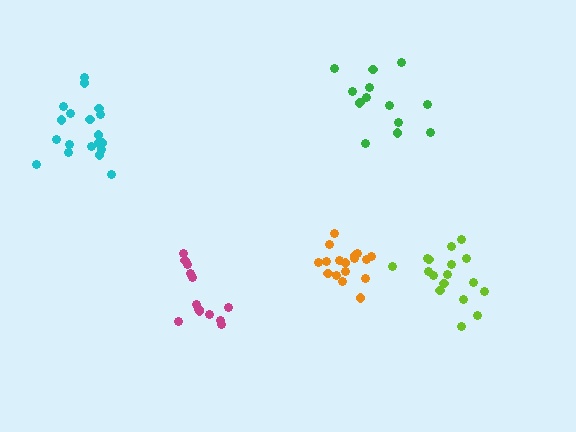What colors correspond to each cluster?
The clusters are colored: lime, magenta, orange, cyan, green.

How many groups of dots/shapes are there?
There are 5 groups.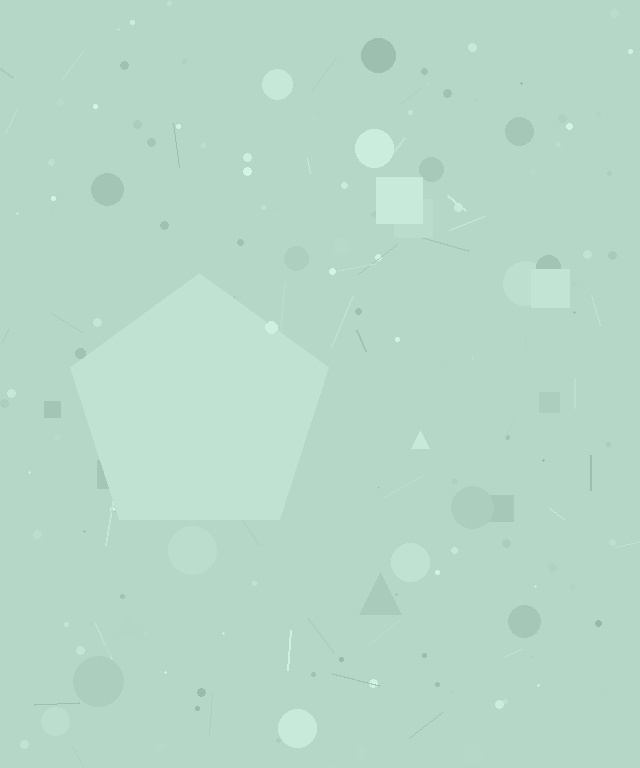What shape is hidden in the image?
A pentagon is hidden in the image.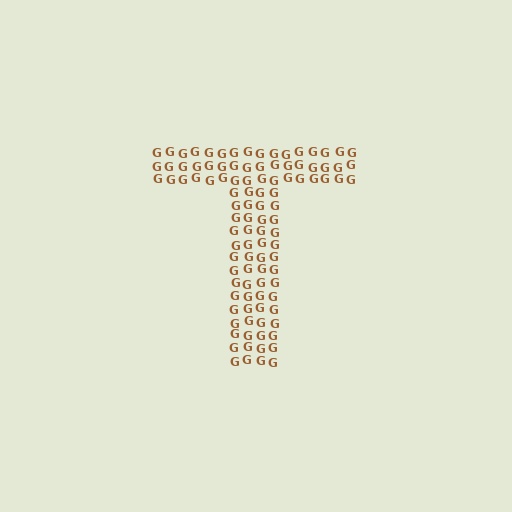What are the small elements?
The small elements are letter G's.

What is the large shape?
The large shape is the letter T.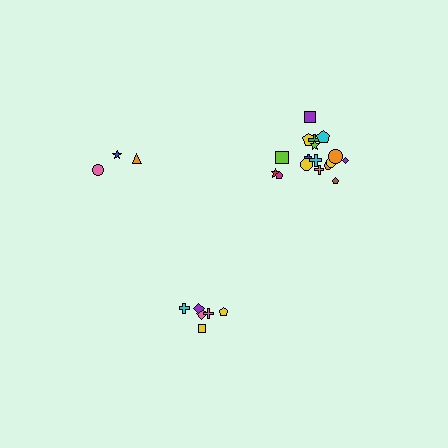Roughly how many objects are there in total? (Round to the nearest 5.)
Roughly 25 objects in total.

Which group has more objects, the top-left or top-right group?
The top-right group.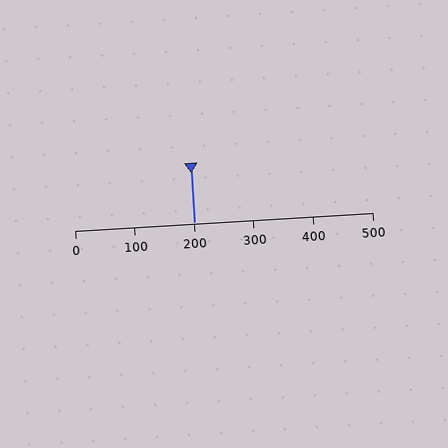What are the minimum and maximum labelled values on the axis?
The axis runs from 0 to 500.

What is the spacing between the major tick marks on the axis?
The major ticks are spaced 100 apart.